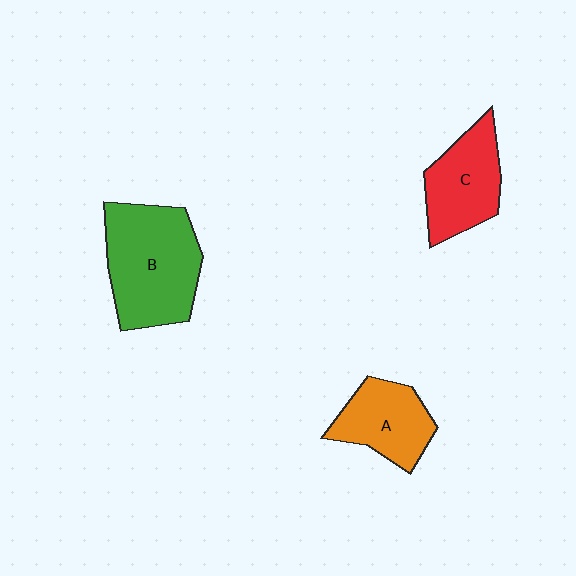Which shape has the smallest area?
Shape A (orange).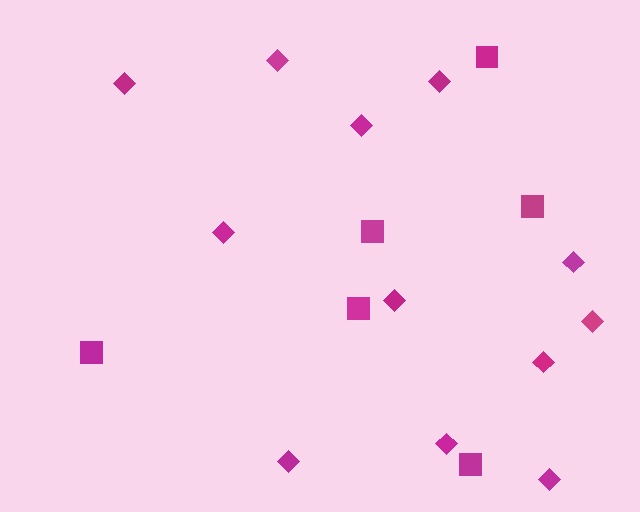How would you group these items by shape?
There are 2 groups: one group of squares (6) and one group of diamonds (12).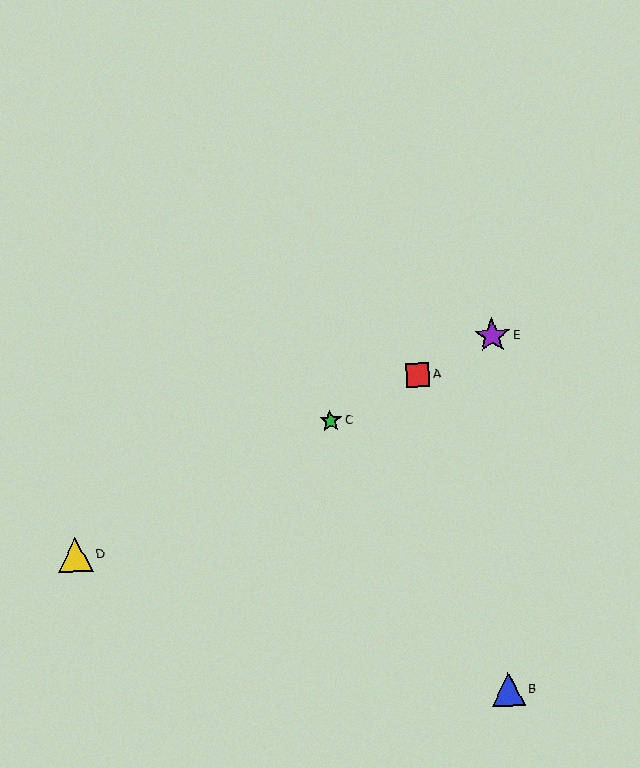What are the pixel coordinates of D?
Object D is at (75, 555).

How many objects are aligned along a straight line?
4 objects (A, C, D, E) are aligned along a straight line.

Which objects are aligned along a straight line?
Objects A, C, D, E are aligned along a straight line.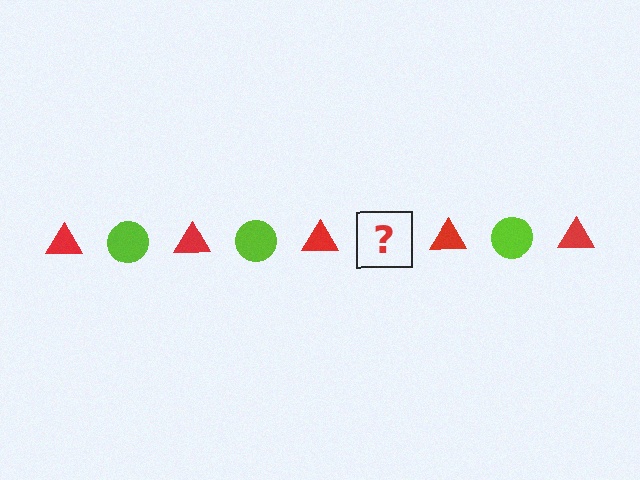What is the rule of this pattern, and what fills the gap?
The rule is that the pattern alternates between red triangle and lime circle. The gap should be filled with a lime circle.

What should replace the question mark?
The question mark should be replaced with a lime circle.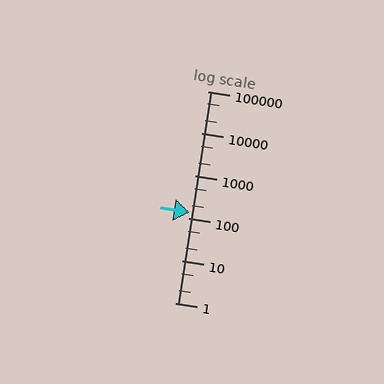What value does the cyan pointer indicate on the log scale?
The pointer indicates approximately 140.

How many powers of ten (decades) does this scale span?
The scale spans 5 decades, from 1 to 100000.